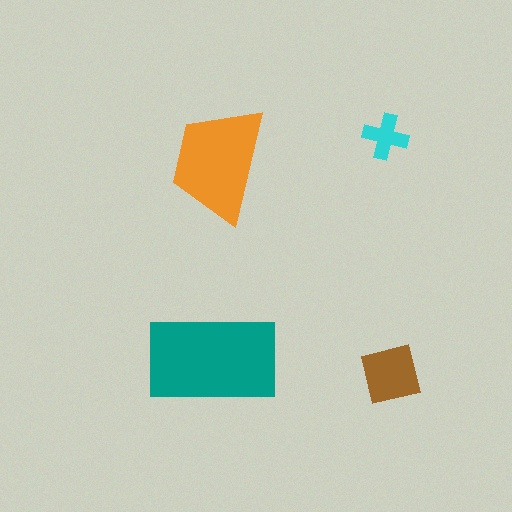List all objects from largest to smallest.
The teal rectangle, the orange trapezoid, the brown square, the cyan cross.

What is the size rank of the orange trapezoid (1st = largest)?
2nd.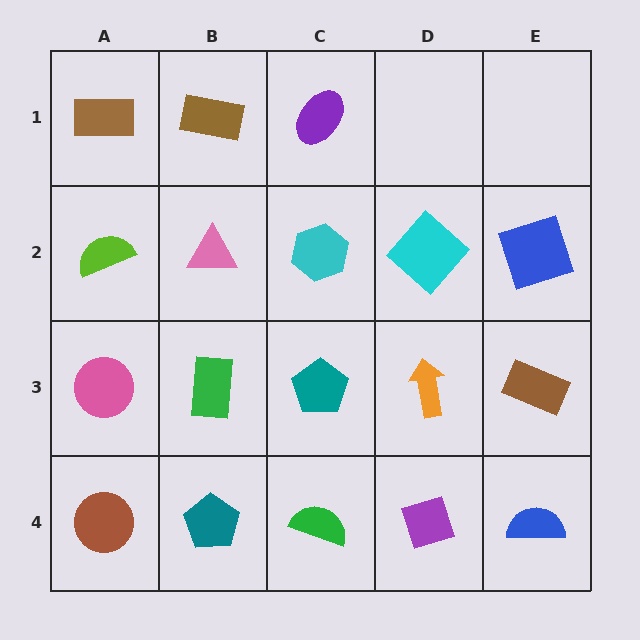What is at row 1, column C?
A purple ellipse.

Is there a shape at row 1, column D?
No, that cell is empty.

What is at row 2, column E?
A blue square.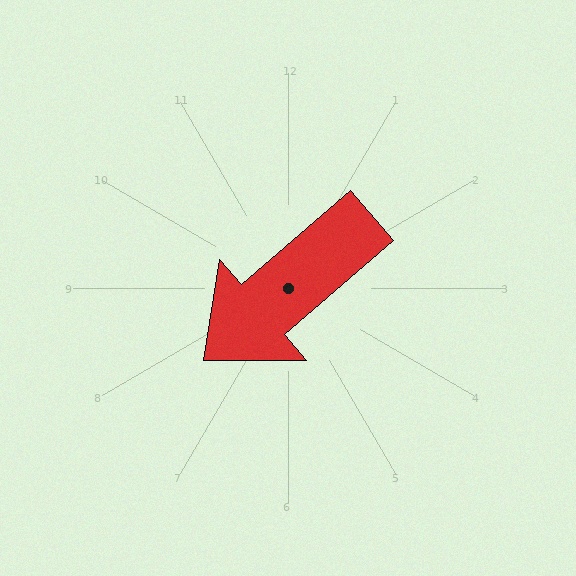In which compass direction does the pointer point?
Southwest.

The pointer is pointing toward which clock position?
Roughly 8 o'clock.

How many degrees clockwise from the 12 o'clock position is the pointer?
Approximately 229 degrees.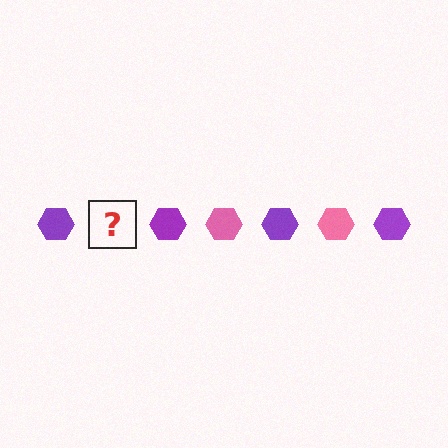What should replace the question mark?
The question mark should be replaced with a pink hexagon.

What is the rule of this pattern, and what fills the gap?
The rule is that the pattern cycles through purple, pink hexagons. The gap should be filled with a pink hexagon.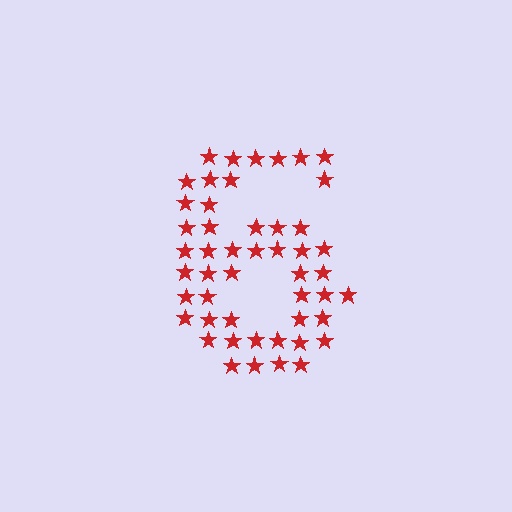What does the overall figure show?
The overall figure shows the digit 6.